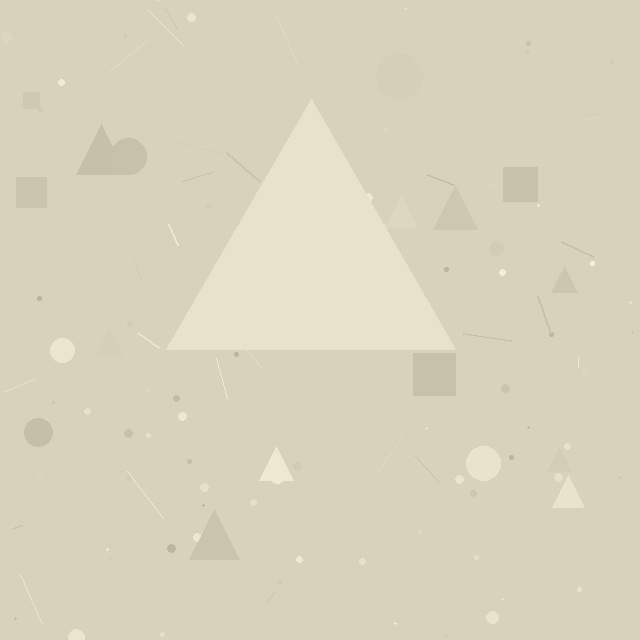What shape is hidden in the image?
A triangle is hidden in the image.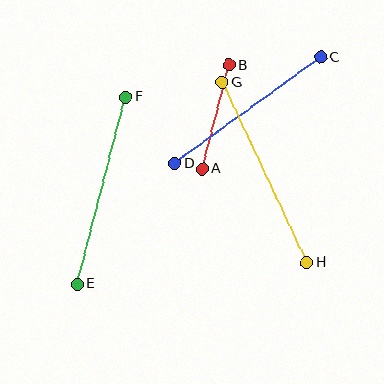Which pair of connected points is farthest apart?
Points G and H are farthest apart.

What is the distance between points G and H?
The distance is approximately 199 pixels.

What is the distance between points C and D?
The distance is approximately 180 pixels.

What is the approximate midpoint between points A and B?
The midpoint is at approximately (216, 117) pixels.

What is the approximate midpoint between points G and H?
The midpoint is at approximately (264, 172) pixels.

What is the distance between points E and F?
The distance is approximately 193 pixels.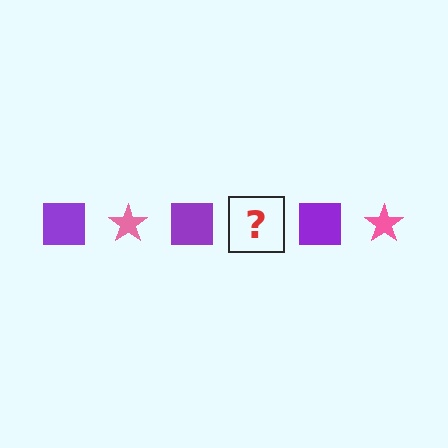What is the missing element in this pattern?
The missing element is a pink star.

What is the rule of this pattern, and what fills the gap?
The rule is that the pattern alternates between purple square and pink star. The gap should be filled with a pink star.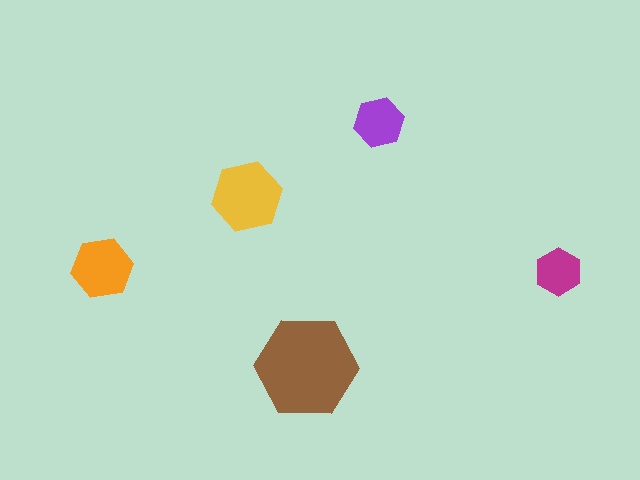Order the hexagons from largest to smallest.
the brown one, the yellow one, the orange one, the purple one, the magenta one.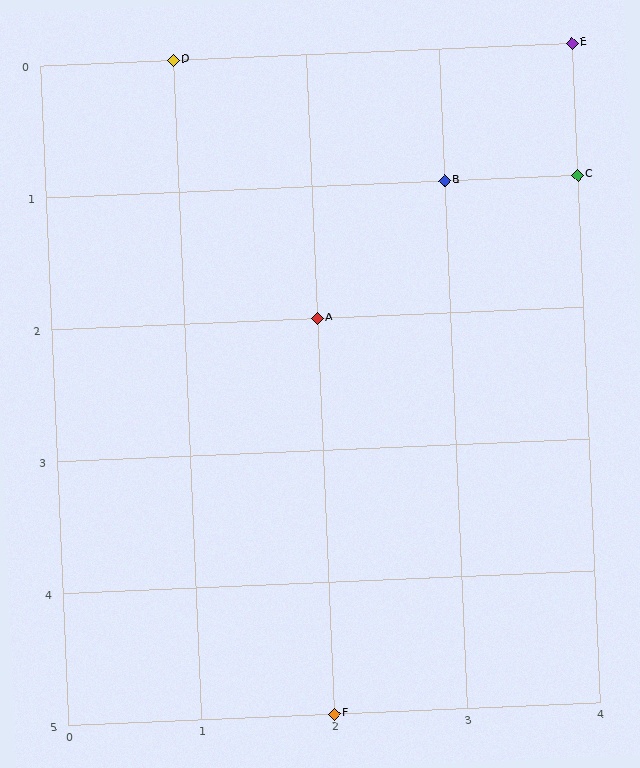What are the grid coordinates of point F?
Point F is at grid coordinates (2, 5).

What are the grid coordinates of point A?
Point A is at grid coordinates (2, 2).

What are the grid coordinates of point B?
Point B is at grid coordinates (3, 1).